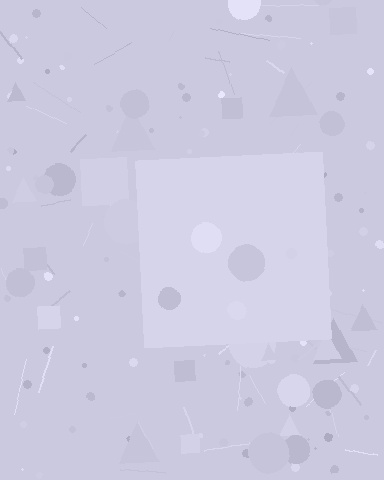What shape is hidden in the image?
A square is hidden in the image.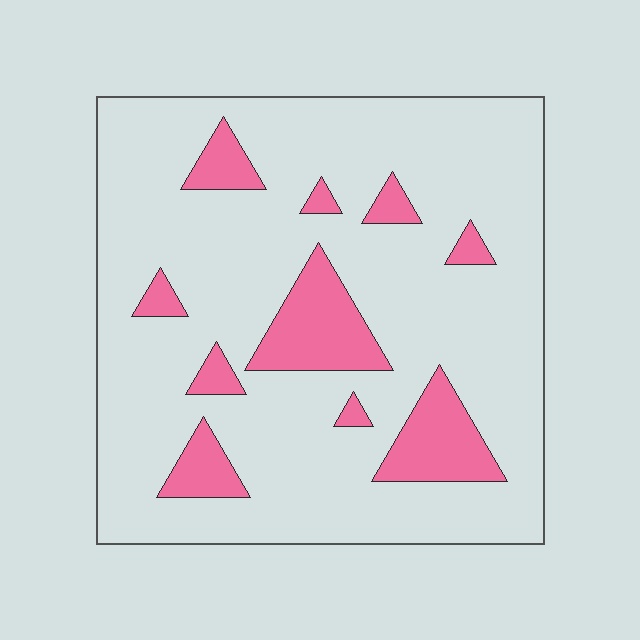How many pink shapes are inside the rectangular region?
10.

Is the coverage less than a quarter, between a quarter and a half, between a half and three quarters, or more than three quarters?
Less than a quarter.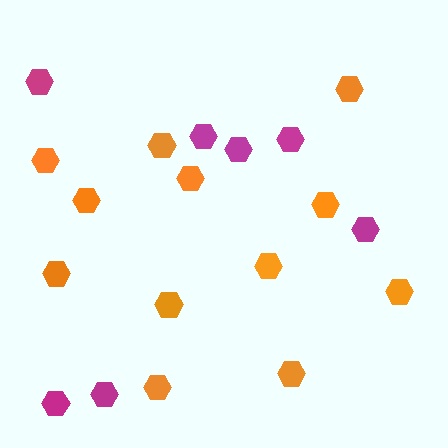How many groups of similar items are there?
There are 2 groups: one group of orange hexagons (12) and one group of magenta hexagons (7).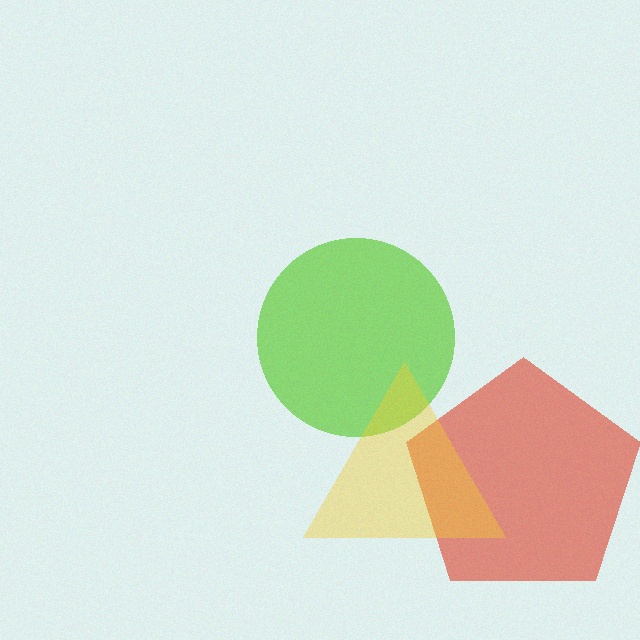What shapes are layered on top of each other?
The layered shapes are: a lime circle, a red pentagon, a yellow triangle.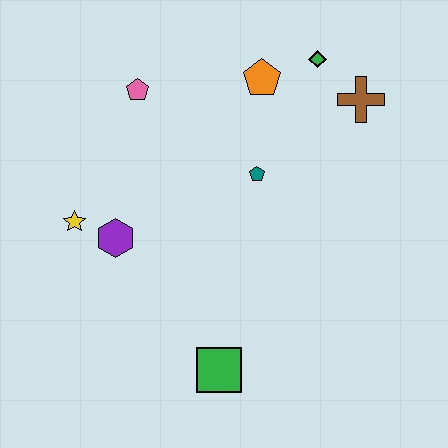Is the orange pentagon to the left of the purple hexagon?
No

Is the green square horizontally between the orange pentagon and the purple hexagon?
Yes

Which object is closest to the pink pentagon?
The orange pentagon is closest to the pink pentagon.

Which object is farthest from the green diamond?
The green square is farthest from the green diamond.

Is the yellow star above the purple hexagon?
Yes